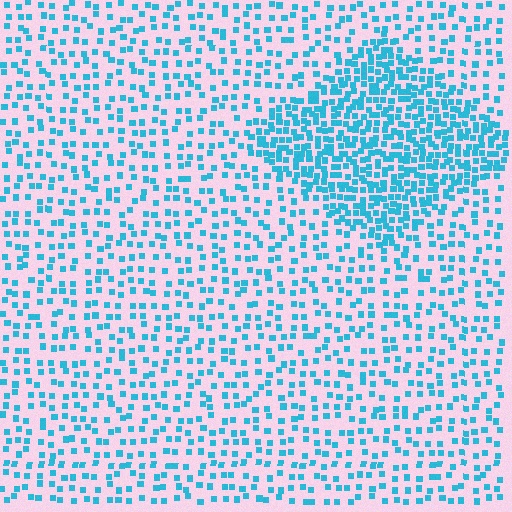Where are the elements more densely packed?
The elements are more densely packed inside the diamond boundary.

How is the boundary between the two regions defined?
The boundary is defined by a change in element density (approximately 2.4x ratio). All elements are the same color, size, and shape.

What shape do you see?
I see a diamond.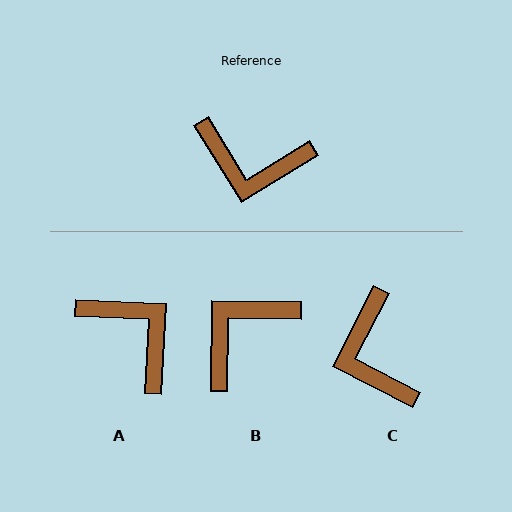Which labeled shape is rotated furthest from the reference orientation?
A, about 146 degrees away.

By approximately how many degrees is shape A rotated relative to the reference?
Approximately 146 degrees counter-clockwise.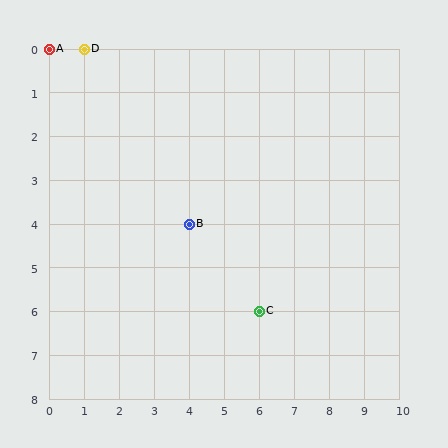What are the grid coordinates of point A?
Point A is at grid coordinates (0, 0).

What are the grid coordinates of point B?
Point B is at grid coordinates (4, 4).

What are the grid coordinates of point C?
Point C is at grid coordinates (6, 6).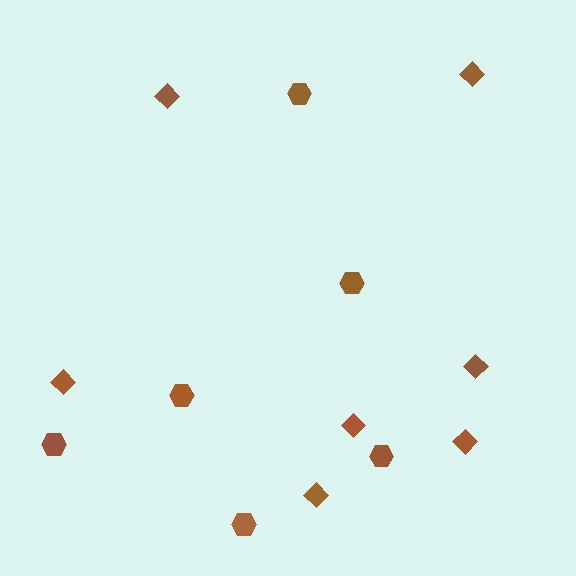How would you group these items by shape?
There are 2 groups: one group of diamonds (7) and one group of hexagons (6).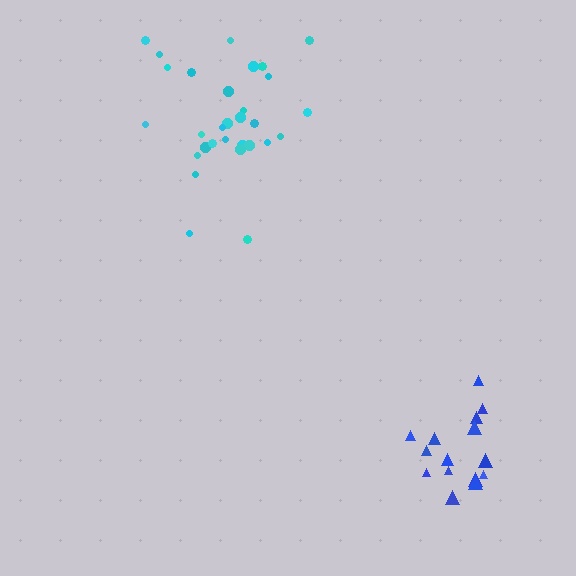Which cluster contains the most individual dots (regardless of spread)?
Cyan (30).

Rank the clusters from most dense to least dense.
cyan, blue.